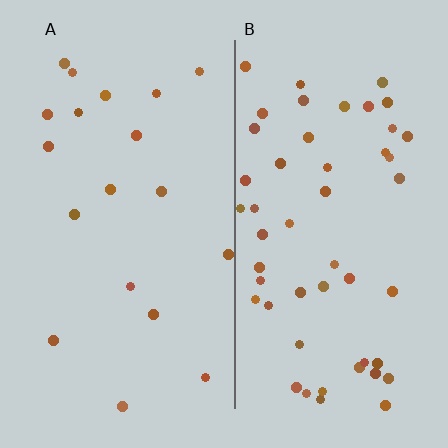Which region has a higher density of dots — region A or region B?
B (the right).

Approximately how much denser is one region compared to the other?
Approximately 2.7× — region B over region A.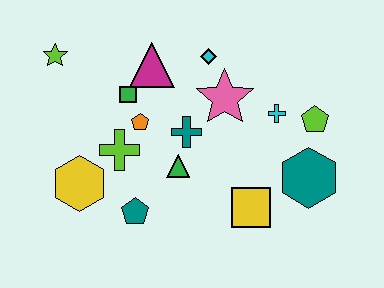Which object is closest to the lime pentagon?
The cyan cross is closest to the lime pentagon.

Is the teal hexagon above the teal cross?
No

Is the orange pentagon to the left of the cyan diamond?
Yes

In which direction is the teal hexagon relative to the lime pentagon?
The teal hexagon is below the lime pentagon.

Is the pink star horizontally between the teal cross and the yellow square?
Yes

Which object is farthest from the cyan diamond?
The yellow hexagon is farthest from the cyan diamond.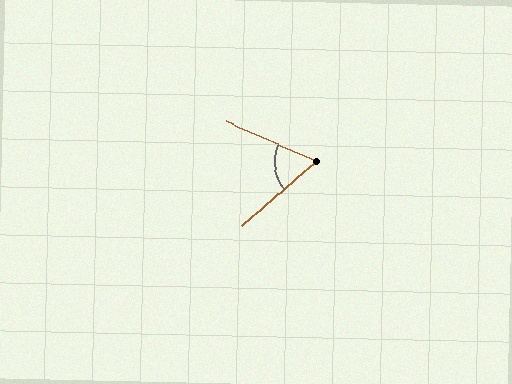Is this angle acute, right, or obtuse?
It is acute.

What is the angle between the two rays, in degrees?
Approximately 65 degrees.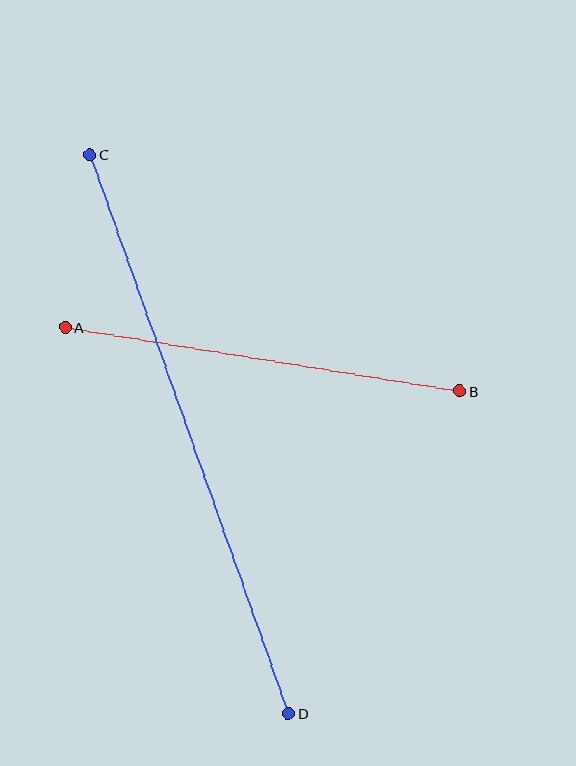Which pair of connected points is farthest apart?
Points C and D are farthest apart.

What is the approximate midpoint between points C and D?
The midpoint is at approximately (189, 434) pixels.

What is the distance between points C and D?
The distance is approximately 593 pixels.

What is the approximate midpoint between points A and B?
The midpoint is at approximately (262, 359) pixels.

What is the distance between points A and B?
The distance is approximately 400 pixels.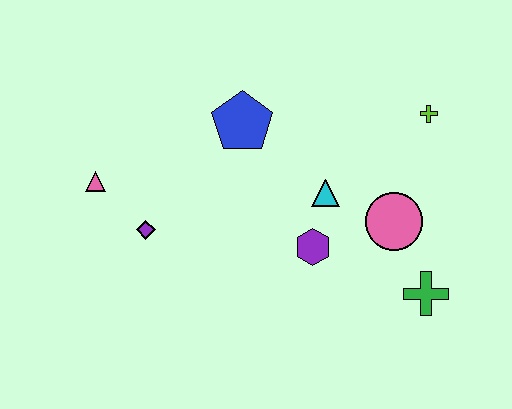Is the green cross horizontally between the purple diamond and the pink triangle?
No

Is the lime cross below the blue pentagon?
No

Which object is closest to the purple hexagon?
The cyan triangle is closest to the purple hexagon.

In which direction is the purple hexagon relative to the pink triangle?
The purple hexagon is to the right of the pink triangle.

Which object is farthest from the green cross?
The pink triangle is farthest from the green cross.